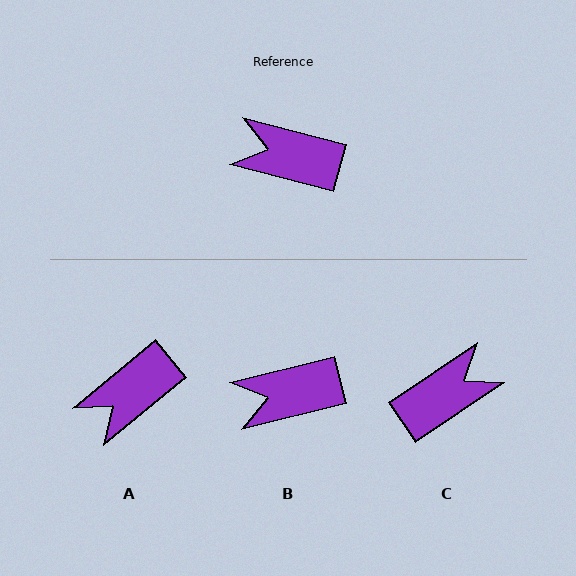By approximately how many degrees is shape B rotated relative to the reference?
Approximately 29 degrees counter-clockwise.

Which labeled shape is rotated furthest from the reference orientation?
C, about 132 degrees away.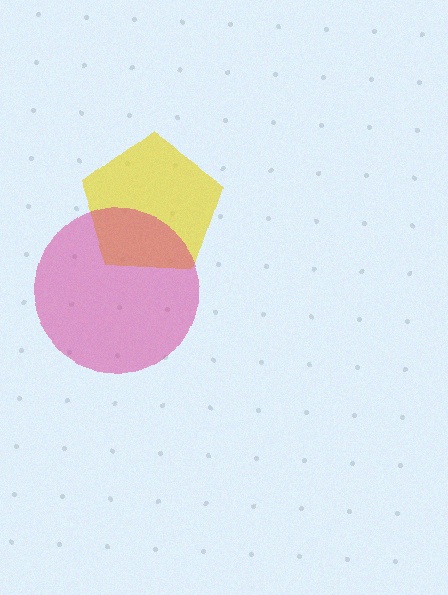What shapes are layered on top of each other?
The layered shapes are: a yellow pentagon, a magenta circle.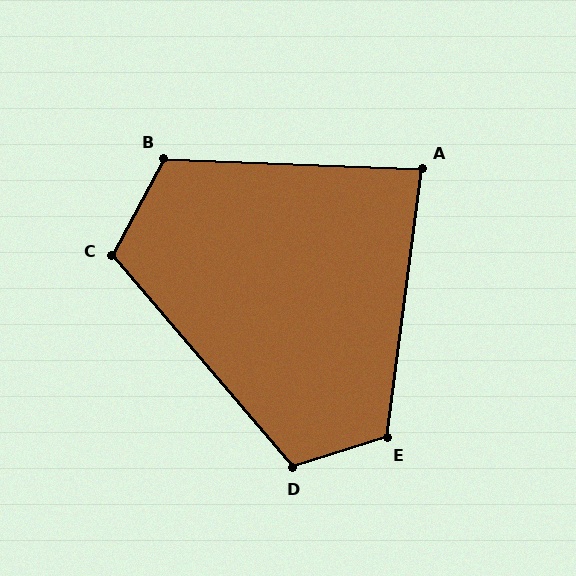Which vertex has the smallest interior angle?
A, at approximately 85 degrees.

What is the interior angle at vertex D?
Approximately 113 degrees (obtuse).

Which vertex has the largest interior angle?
B, at approximately 116 degrees.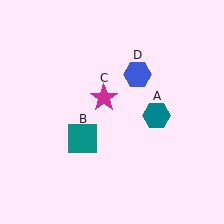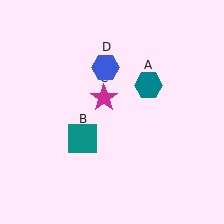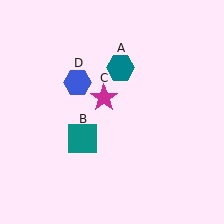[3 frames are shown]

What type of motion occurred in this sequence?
The teal hexagon (object A), blue hexagon (object D) rotated counterclockwise around the center of the scene.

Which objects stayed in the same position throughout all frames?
Teal square (object B) and magenta star (object C) remained stationary.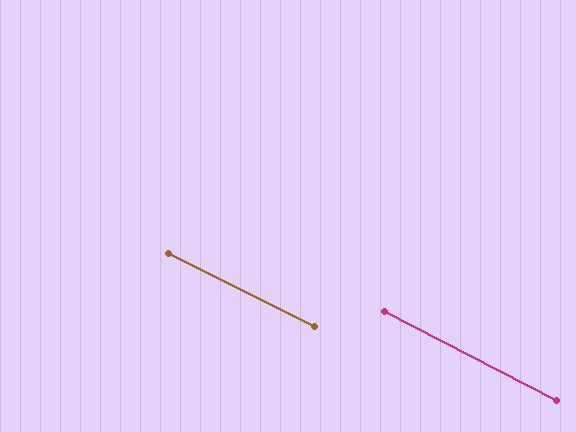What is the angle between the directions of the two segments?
Approximately 1 degree.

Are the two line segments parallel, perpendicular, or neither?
Parallel — their directions differ by only 1.1°.